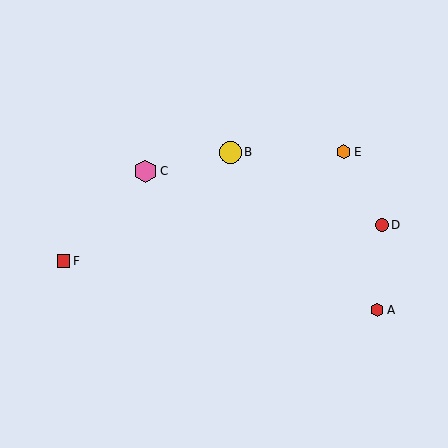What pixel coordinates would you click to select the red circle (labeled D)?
Click at (382, 225) to select the red circle D.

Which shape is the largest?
The pink hexagon (labeled C) is the largest.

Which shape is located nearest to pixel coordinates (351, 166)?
The orange hexagon (labeled E) at (344, 152) is nearest to that location.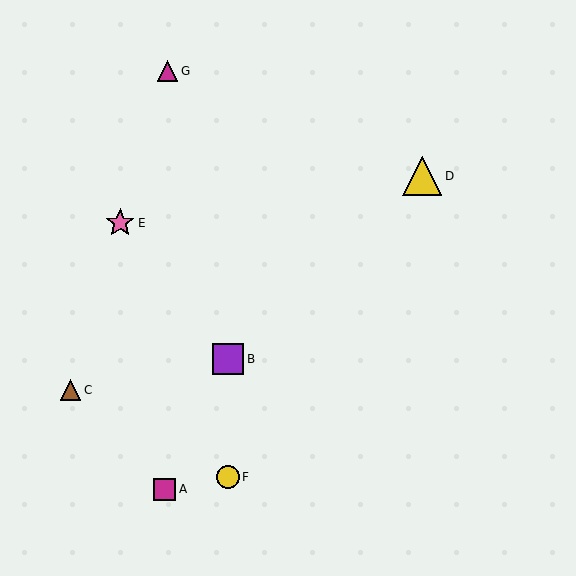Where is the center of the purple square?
The center of the purple square is at (228, 359).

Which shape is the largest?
The yellow triangle (labeled D) is the largest.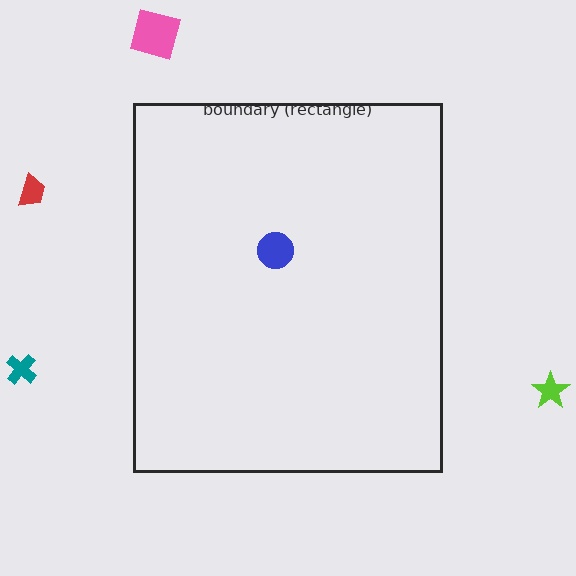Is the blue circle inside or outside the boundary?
Inside.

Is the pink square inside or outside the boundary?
Outside.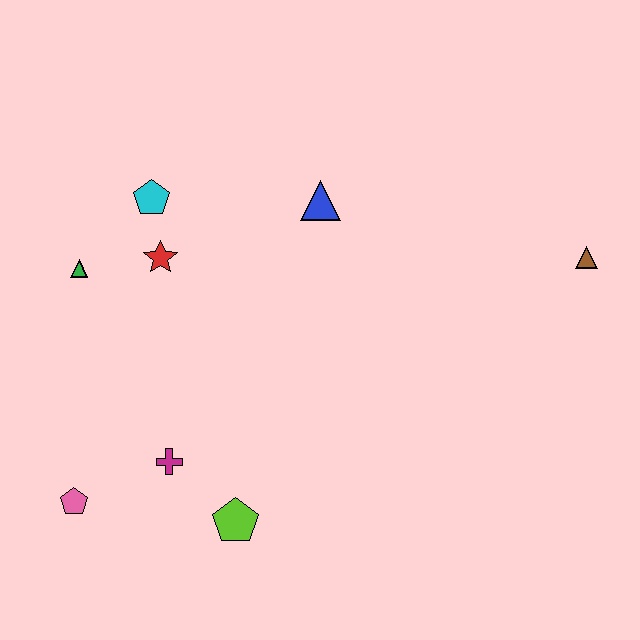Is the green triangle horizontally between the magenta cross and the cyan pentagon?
No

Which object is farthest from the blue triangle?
The pink pentagon is farthest from the blue triangle.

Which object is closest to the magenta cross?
The lime pentagon is closest to the magenta cross.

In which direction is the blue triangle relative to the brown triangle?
The blue triangle is to the left of the brown triangle.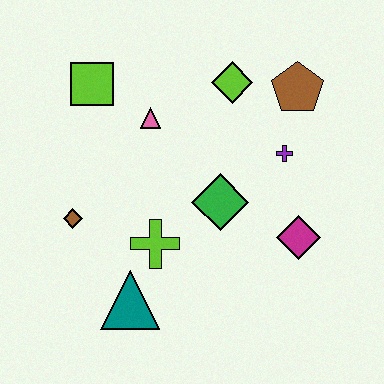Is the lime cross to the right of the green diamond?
No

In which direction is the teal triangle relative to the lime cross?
The teal triangle is below the lime cross.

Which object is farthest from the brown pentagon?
The teal triangle is farthest from the brown pentagon.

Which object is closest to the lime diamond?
The brown pentagon is closest to the lime diamond.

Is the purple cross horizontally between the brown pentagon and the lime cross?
Yes